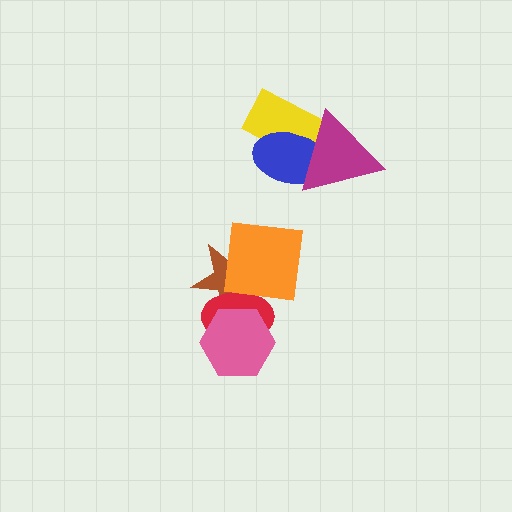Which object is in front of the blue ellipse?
The magenta triangle is in front of the blue ellipse.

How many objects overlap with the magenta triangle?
2 objects overlap with the magenta triangle.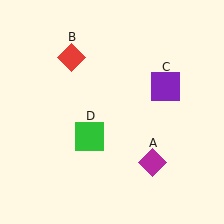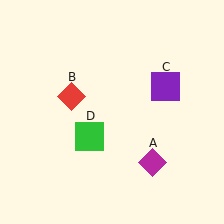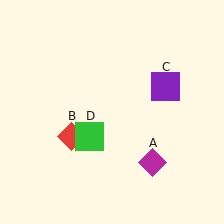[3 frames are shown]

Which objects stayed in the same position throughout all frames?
Magenta diamond (object A) and purple square (object C) and green square (object D) remained stationary.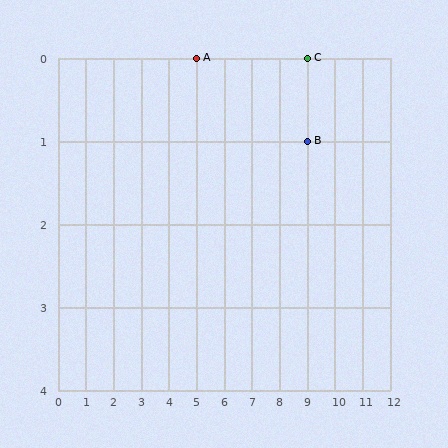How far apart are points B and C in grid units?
Points B and C are 1 row apart.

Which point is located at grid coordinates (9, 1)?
Point B is at (9, 1).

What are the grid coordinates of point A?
Point A is at grid coordinates (5, 0).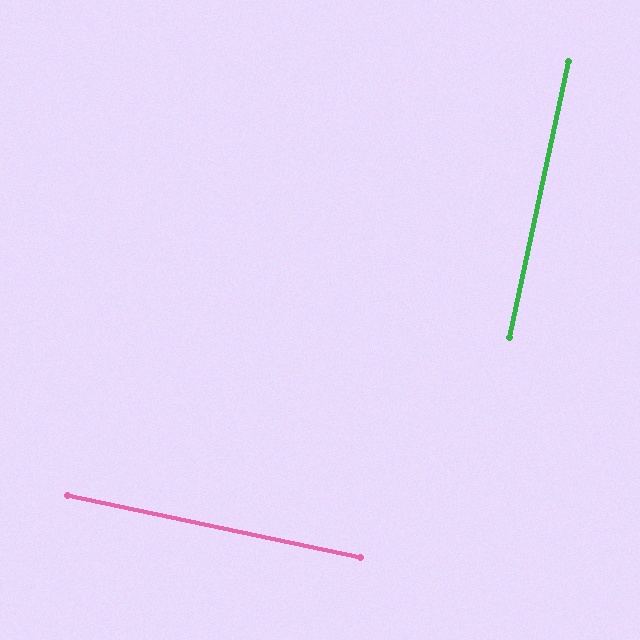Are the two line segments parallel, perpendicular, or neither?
Perpendicular — they meet at approximately 90°.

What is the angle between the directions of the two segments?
Approximately 90 degrees.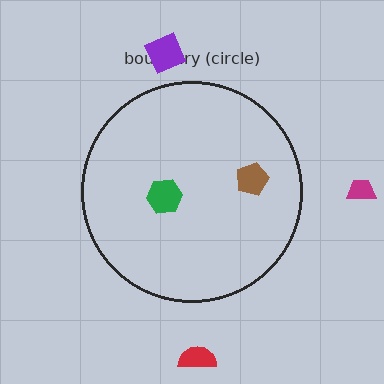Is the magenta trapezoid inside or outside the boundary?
Outside.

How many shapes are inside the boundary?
2 inside, 3 outside.